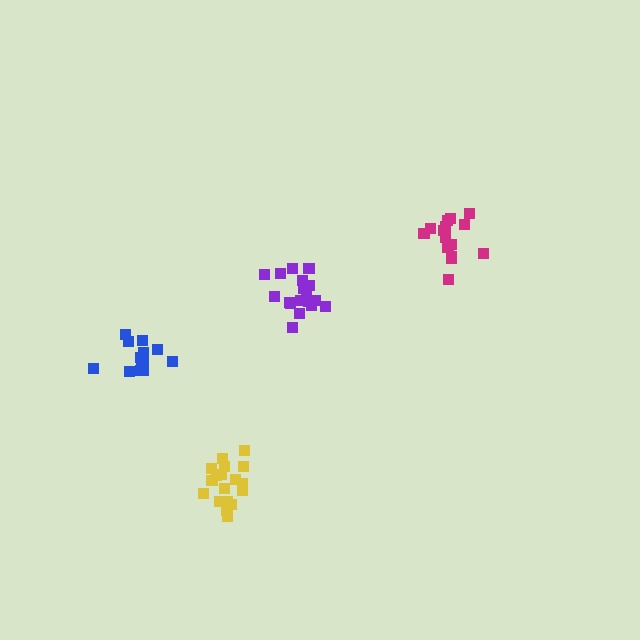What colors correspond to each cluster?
The clusters are colored: magenta, yellow, purple, blue.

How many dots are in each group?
Group 1: 15 dots, Group 2: 18 dots, Group 3: 20 dots, Group 4: 14 dots (67 total).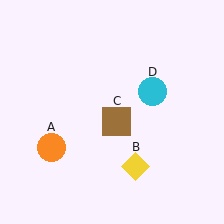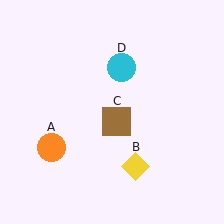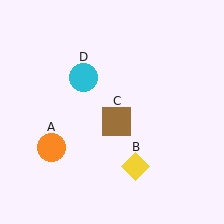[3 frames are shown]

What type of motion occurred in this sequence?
The cyan circle (object D) rotated counterclockwise around the center of the scene.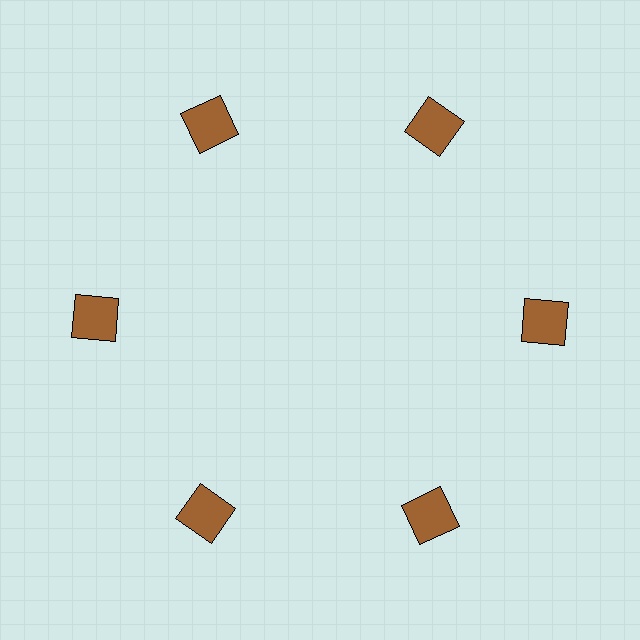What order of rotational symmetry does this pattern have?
This pattern has 6-fold rotational symmetry.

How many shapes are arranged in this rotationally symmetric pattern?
There are 6 shapes, arranged in 6 groups of 1.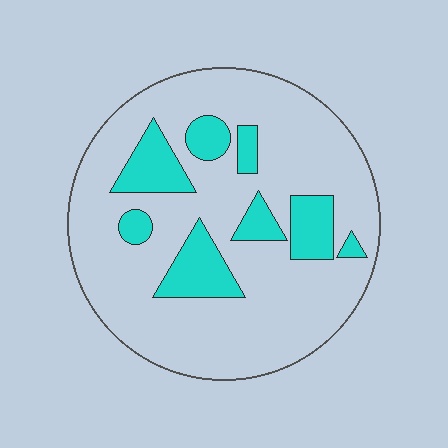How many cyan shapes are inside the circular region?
8.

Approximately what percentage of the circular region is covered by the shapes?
Approximately 20%.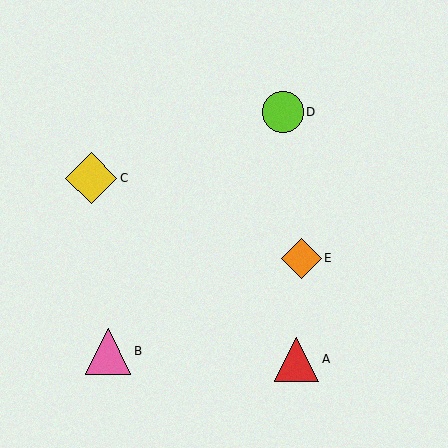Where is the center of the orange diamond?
The center of the orange diamond is at (301, 258).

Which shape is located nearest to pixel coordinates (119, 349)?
The pink triangle (labeled B) at (108, 351) is nearest to that location.